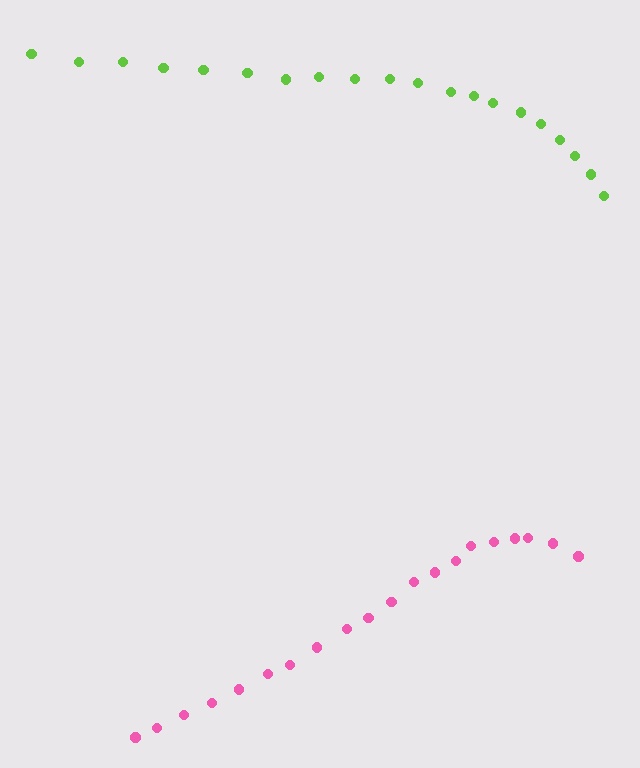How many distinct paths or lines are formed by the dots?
There are 2 distinct paths.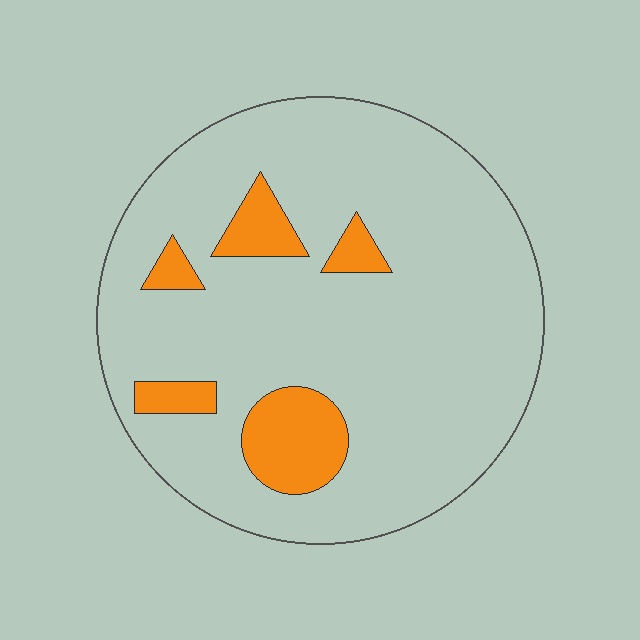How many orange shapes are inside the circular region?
5.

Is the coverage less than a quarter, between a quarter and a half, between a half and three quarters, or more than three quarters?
Less than a quarter.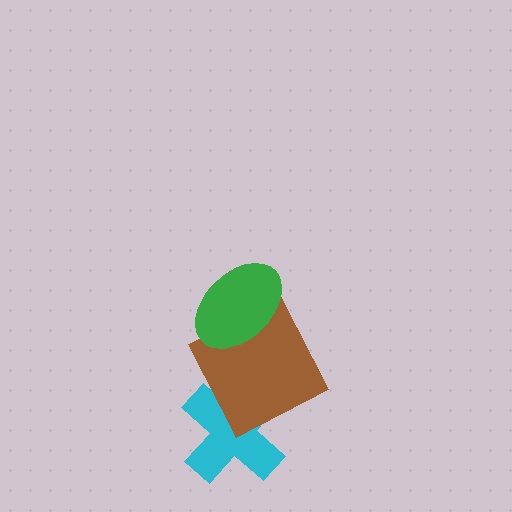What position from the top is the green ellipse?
The green ellipse is 1st from the top.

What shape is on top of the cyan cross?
The brown square is on top of the cyan cross.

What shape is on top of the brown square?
The green ellipse is on top of the brown square.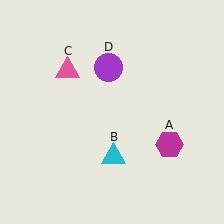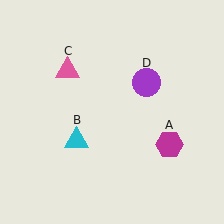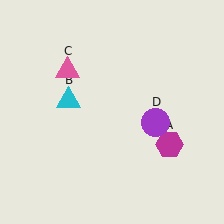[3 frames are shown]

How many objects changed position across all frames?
2 objects changed position: cyan triangle (object B), purple circle (object D).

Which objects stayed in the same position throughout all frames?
Magenta hexagon (object A) and pink triangle (object C) remained stationary.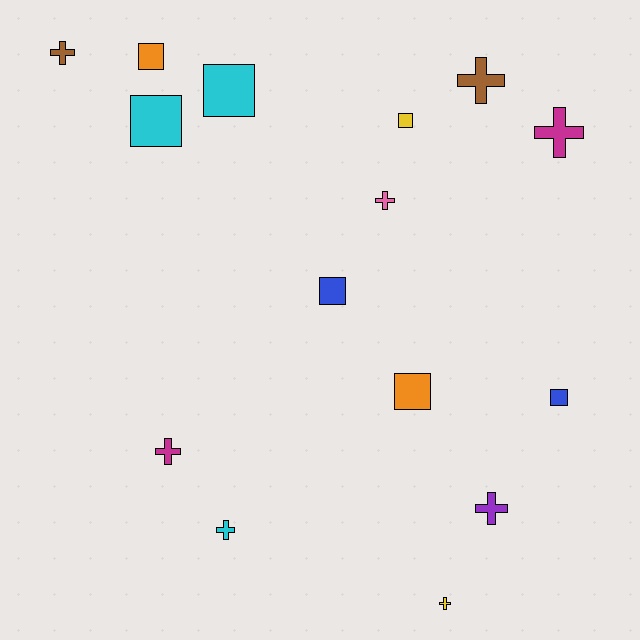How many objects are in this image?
There are 15 objects.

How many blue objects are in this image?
There are 2 blue objects.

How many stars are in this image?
There are no stars.